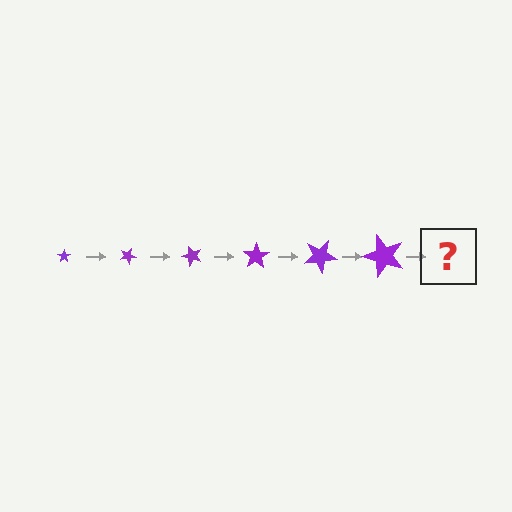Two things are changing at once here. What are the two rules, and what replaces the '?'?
The two rules are that the star grows larger each step and it rotates 25 degrees each step. The '?' should be a star, larger than the previous one and rotated 150 degrees from the start.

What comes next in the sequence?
The next element should be a star, larger than the previous one and rotated 150 degrees from the start.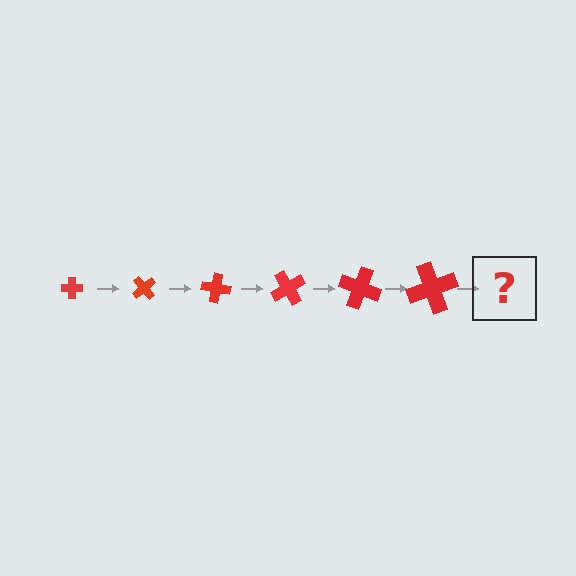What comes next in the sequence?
The next element should be a cross, larger than the previous one and rotated 300 degrees from the start.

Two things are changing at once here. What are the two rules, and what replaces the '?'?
The two rules are that the cross grows larger each step and it rotates 50 degrees each step. The '?' should be a cross, larger than the previous one and rotated 300 degrees from the start.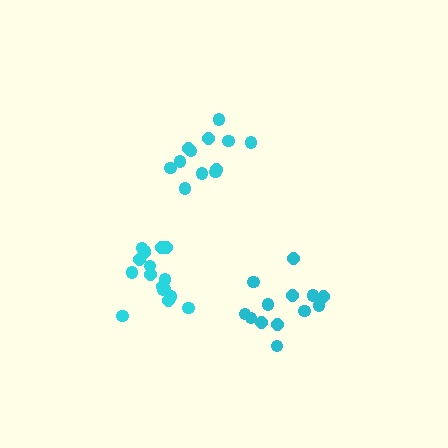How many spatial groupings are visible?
There are 3 spatial groupings.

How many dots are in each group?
Group 1: 17 dots, Group 2: 12 dots, Group 3: 13 dots (42 total).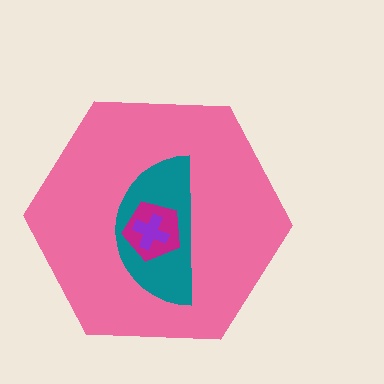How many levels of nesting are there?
4.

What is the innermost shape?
The purple cross.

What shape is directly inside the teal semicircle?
The magenta pentagon.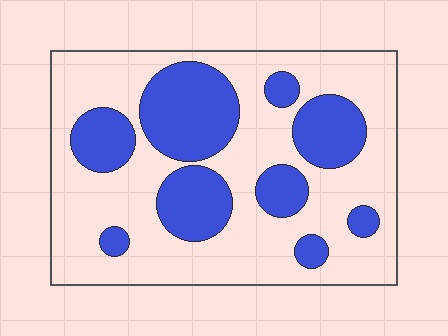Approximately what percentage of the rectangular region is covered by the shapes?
Approximately 30%.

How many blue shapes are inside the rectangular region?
9.